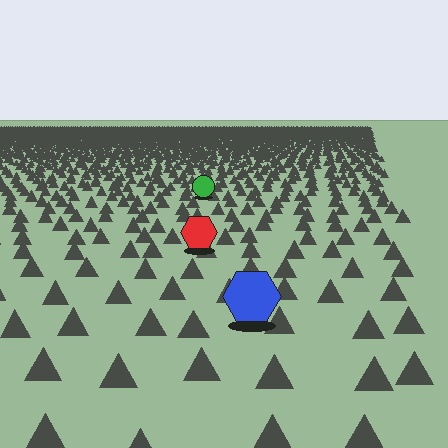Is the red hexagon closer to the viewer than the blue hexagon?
No. The blue hexagon is closer — you can tell from the texture gradient: the ground texture is coarser near it.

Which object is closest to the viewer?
The blue hexagon is closest. The texture marks near it are larger and more spread out.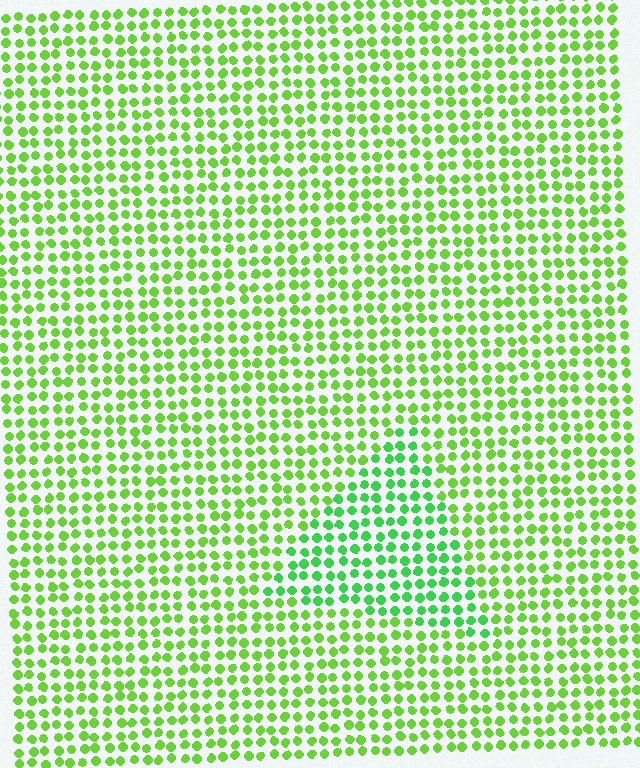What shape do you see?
I see a triangle.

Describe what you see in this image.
The image is filled with small lime elements in a uniform arrangement. A triangle-shaped region is visible where the elements are tinted to a slightly different hue, forming a subtle color boundary.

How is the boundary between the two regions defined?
The boundary is defined purely by a slight shift in hue (about 28 degrees). Spacing, size, and orientation are identical on both sides.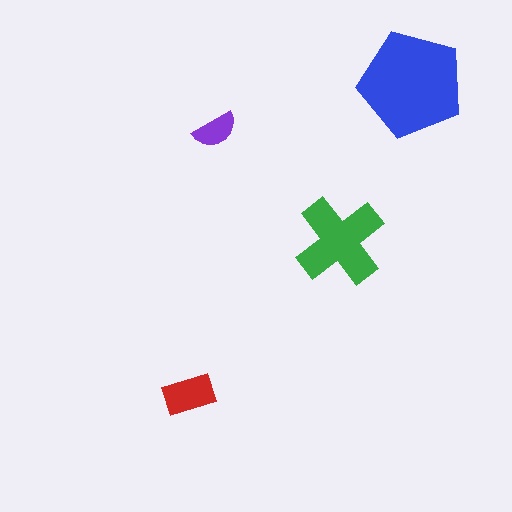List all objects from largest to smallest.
The blue pentagon, the green cross, the red rectangle, the purple semicircle.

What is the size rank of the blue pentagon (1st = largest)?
1st.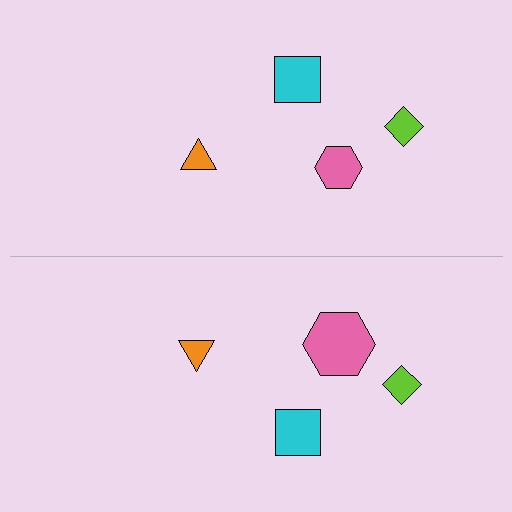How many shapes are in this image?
There are 8 shapes in this image.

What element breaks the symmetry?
The pink hexagon on the bottom side has a different size than its mirror counterpart.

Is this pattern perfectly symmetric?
No, the pattern is not perfectly symmetric. The pink hexagon on the bottom side has a different size than its mirror counterpart.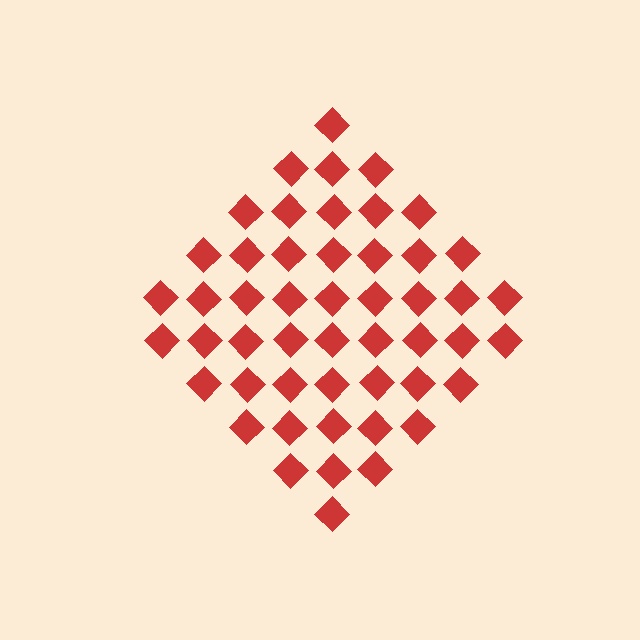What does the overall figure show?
The overall figure shows a diamond.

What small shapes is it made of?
It is made of small diamonds.